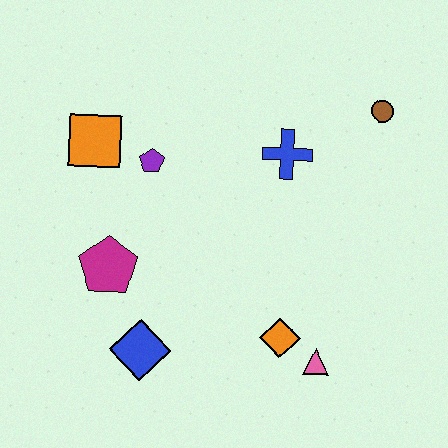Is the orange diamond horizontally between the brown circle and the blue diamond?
Yes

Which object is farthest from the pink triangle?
The orange square is farthest from the pink triangle.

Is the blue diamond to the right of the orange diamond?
No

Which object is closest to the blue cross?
The brown circle is closest to the blue cross.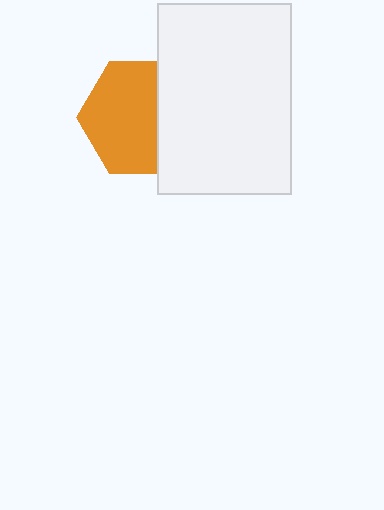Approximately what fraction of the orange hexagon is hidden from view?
Roughly 34% of the orange hexagon is hidden behind the white rectangle.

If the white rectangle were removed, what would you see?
You would see the complete orange hexagon.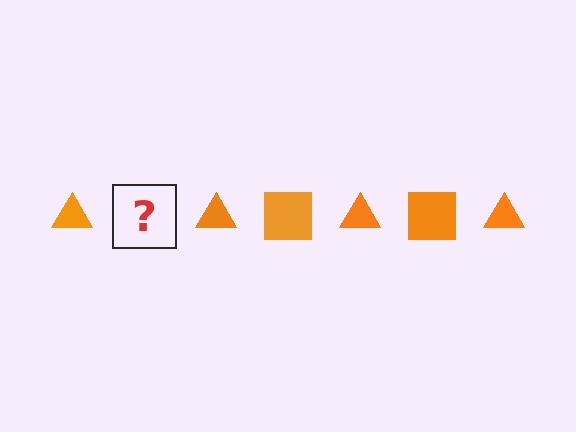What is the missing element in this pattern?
The missing element is an orange square.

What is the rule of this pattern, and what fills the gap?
The rule is that the pattern cycles through triangle, square shapes in orange. The gap should be filled with an orange square.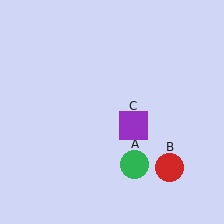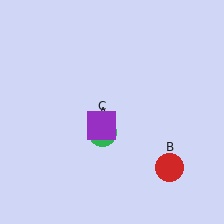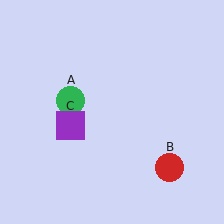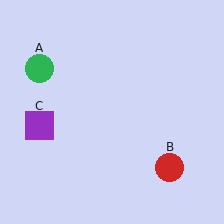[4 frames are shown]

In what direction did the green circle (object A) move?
The green circle (object A) moved up and to the left.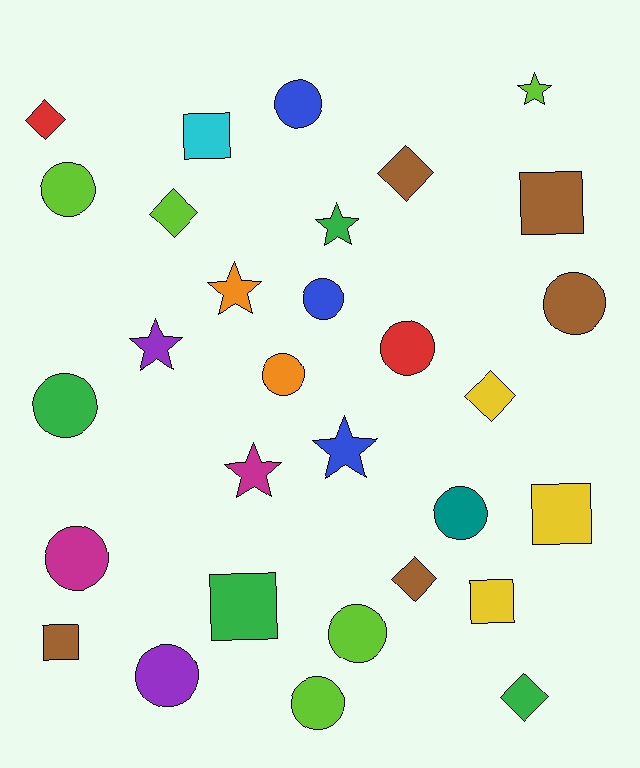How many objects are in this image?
There are 30 objects.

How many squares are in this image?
There are 6 squares.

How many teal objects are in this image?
There is 1 teal object.